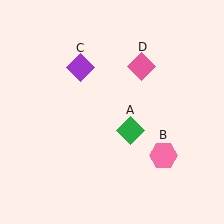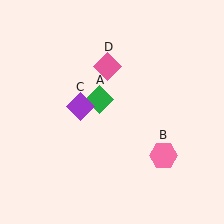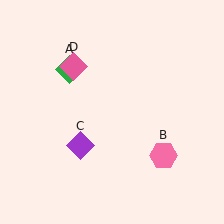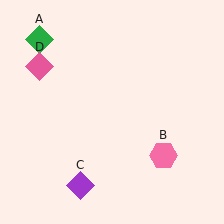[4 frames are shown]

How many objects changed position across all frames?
3 objects changed position: green diamond (object A), purple diamond (object C), pink diamond (object D).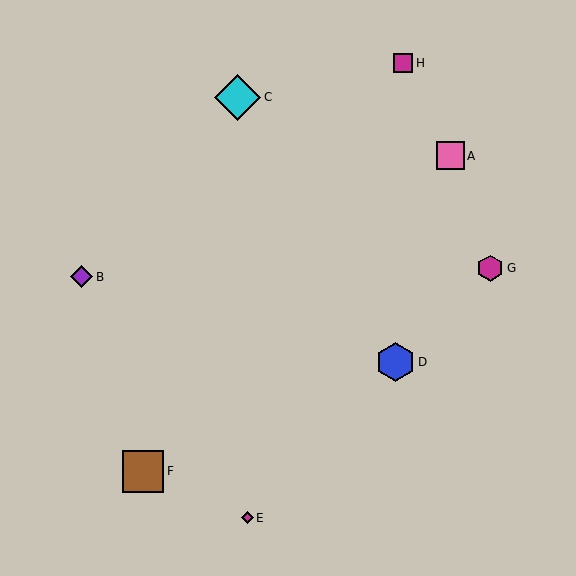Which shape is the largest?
The cyan diamond (labeled C) is the largest.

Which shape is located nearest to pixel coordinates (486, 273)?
The magenta hexagon (labeled G) at (490, 268) is nearest to that location.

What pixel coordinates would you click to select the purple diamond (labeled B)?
Click at (82, 277) to select the purple diamond B.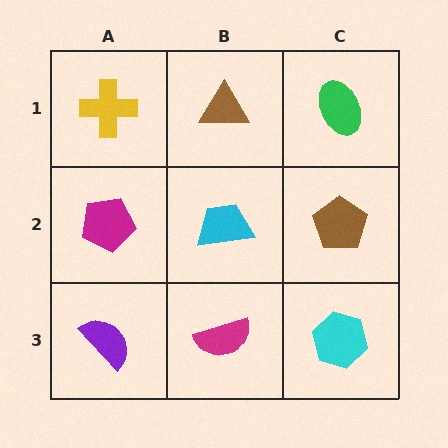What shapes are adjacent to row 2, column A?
A yellow cross (row 1, column A), a purple semicircle (row 3, column A), a cyan trapezoid (row 2, column B).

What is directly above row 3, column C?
A brown pentagon.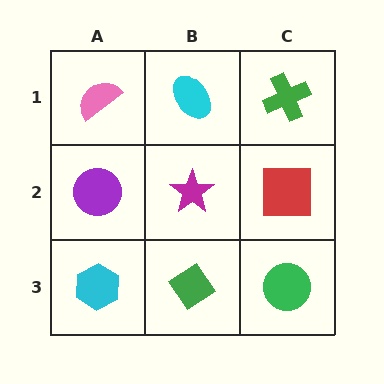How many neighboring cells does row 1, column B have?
3.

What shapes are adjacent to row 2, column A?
A pink semicircle (row 1, column A), a cyan hexagon (row 3, column A), a magenta star (row 2, column B).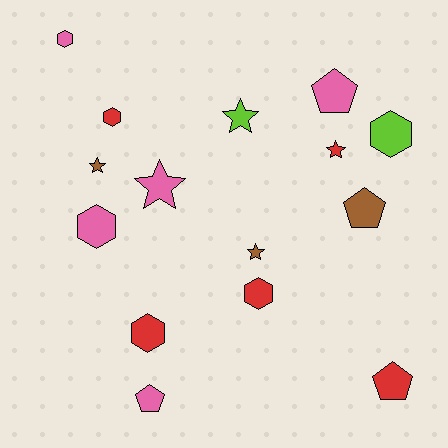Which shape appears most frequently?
Hexagon, with 6 objects.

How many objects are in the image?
There are 15 objects.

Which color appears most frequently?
Pink, with 5 objects.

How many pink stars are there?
There is 1 pink star.